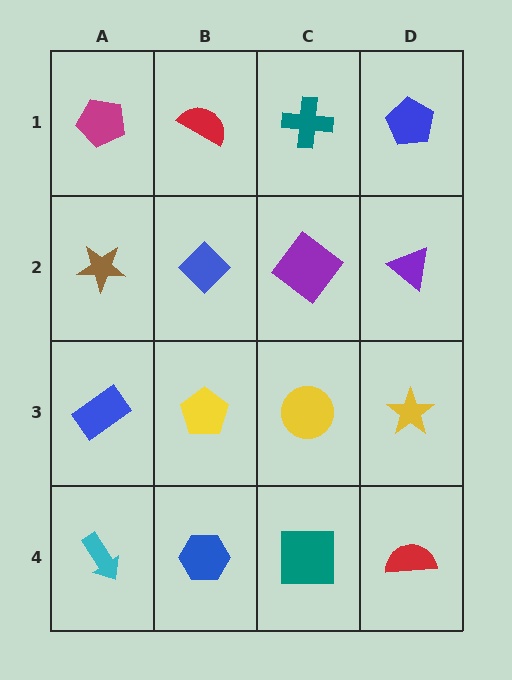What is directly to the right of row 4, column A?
A blue hexagon.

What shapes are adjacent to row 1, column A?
A brown star (row 2, column A), a red semicircle (row 1, column B).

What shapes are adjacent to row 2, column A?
A magenta pentagon (row 1, column A), a blue rectangle (row 3, column A), a blue diamond (row 2, column B).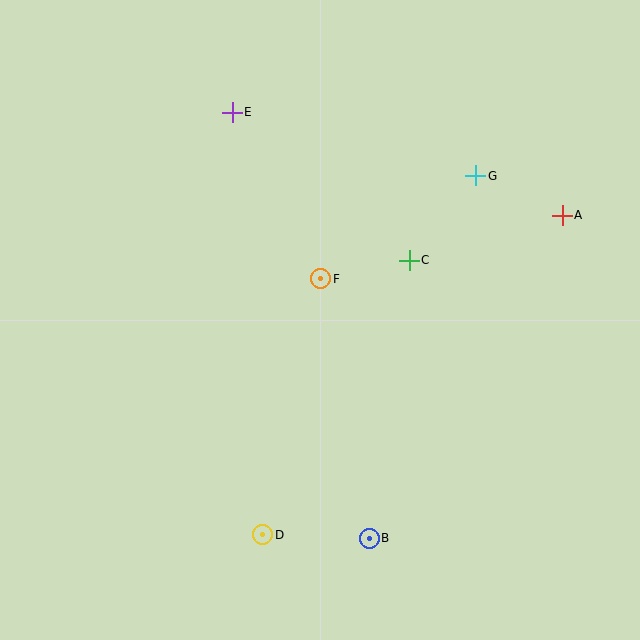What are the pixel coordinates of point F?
Point F is at (321, 279).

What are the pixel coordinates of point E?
Point E is at (232, 112).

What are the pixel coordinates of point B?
Point B is at (369, 538).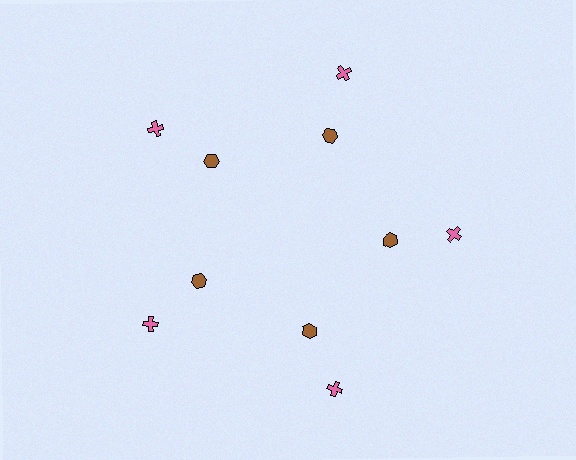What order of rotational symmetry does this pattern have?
This pattern has 5-fold rotational symmetry.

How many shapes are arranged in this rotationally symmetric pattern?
There are 10 shapes, arranged in 5 groups of 2.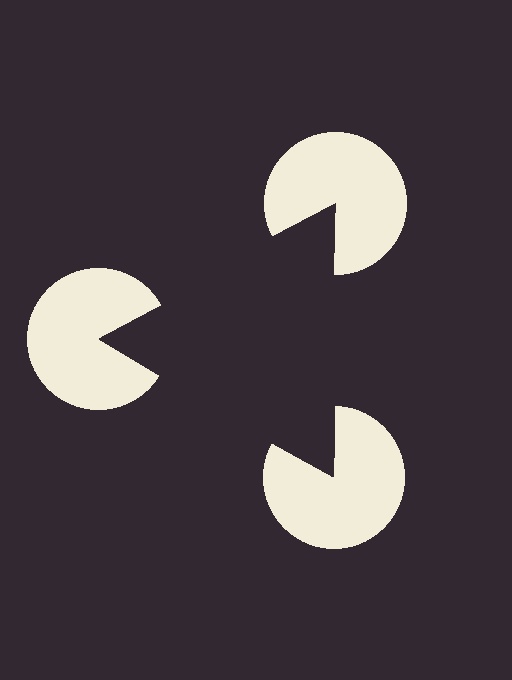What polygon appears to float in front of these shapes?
An illusory triangle — its edges are inferred from the aligned wedge cuts in the pac-man discs, not physically drawn.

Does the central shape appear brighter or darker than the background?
It typically appears slightly darker than the background, even though no actual brightness change is drawn.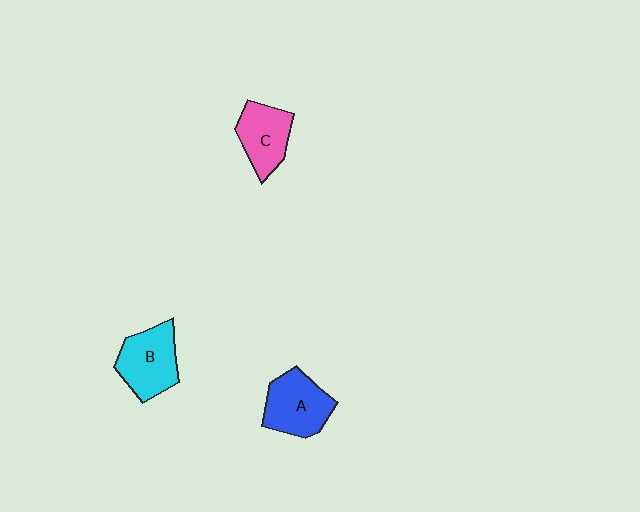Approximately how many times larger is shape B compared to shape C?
Approximately 1.2 times.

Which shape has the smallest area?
Shape C (pink).